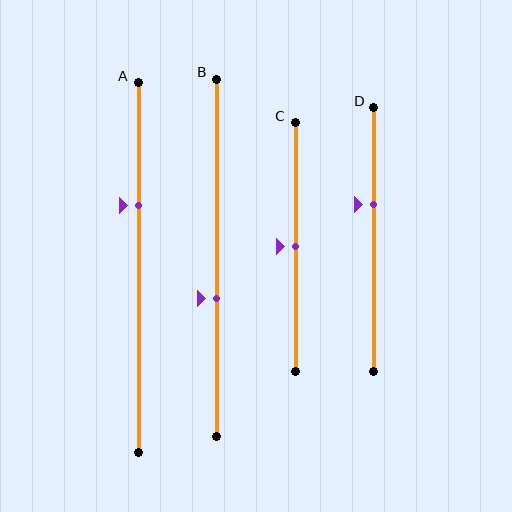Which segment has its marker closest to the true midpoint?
Segment C has its marker closest to the true midpoint.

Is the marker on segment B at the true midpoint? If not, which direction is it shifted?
No, the marker on segment B is shifted downward by about 11% of the segment length.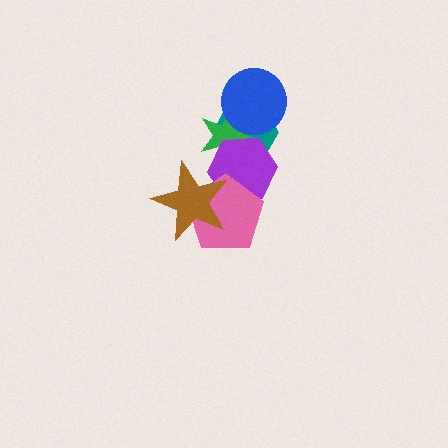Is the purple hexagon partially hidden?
Yes, it is partially covered by another shape.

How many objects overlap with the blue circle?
2 objects overlap with the blue circle.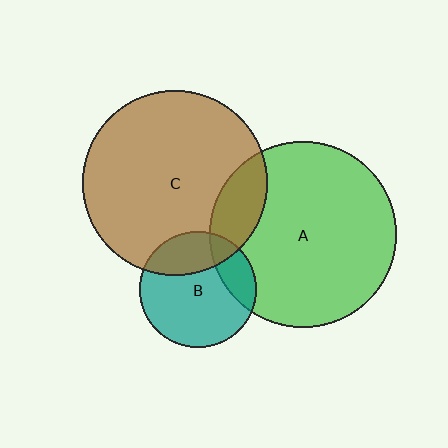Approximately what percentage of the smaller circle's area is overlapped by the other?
Approximately 25%.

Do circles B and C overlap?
Yes.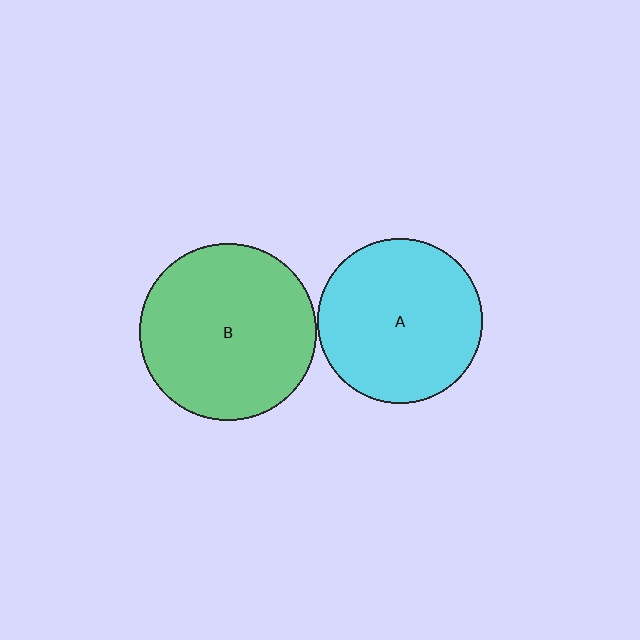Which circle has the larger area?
Circle B (green).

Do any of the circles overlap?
No, none of the circles overlap.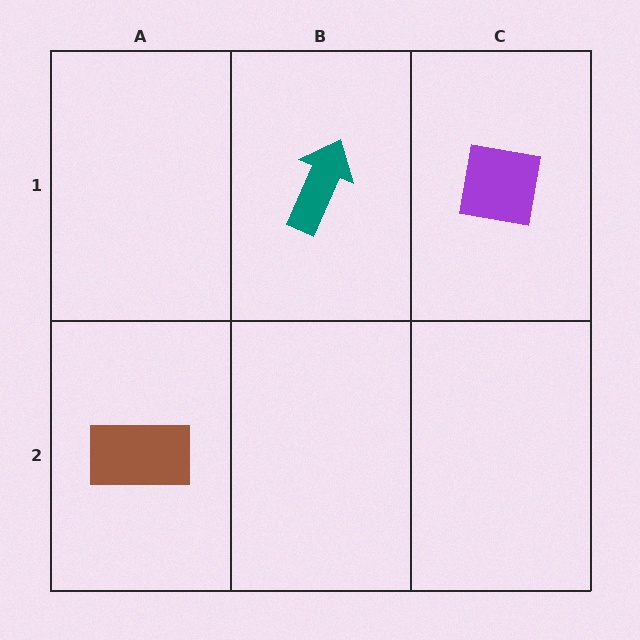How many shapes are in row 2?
1 shape.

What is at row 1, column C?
A purple square.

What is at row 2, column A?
A brown rectangle.